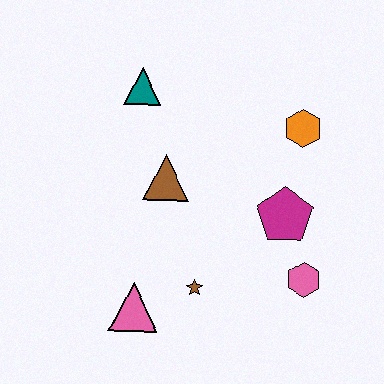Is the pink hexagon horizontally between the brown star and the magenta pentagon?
No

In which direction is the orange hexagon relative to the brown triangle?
The orange hexagon is to the right of the brown triangle.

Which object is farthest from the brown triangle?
The pink hexagon is farthest from the brown triangle.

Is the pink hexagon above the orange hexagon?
No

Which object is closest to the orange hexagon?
The magenta pentagon is closest to the orange hexagon.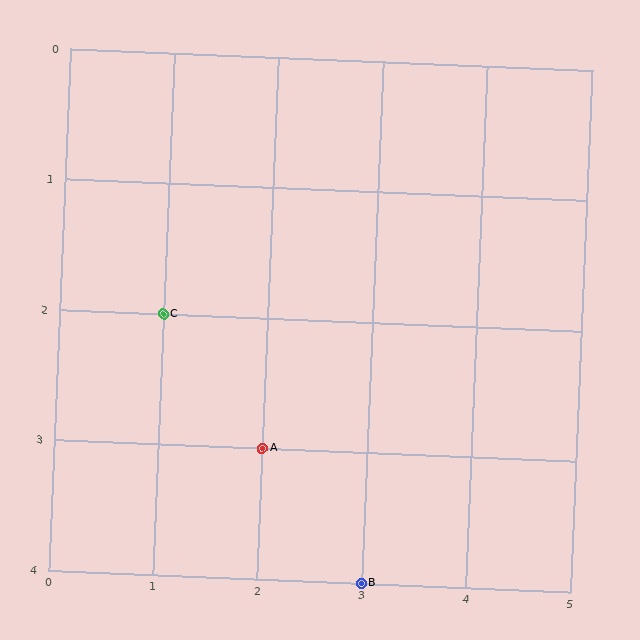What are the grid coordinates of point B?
Point B is at grid coordinates (3, 4).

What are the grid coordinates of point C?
Point C is at grid coordinates (1, 2).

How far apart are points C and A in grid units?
Points C and A are 1 column and 1 row apart (about 1.4 grid units diagonally).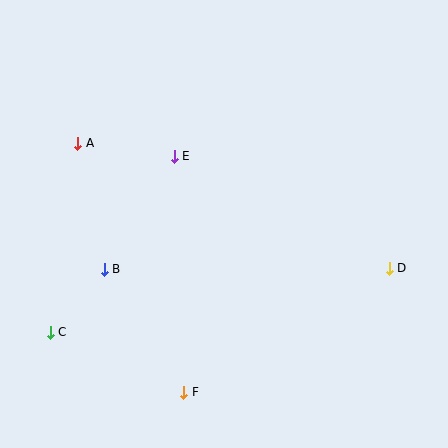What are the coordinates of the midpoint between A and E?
The midpoint between A and E is at (126, 150).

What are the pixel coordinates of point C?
Point C is at (50, 332).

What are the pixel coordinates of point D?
Point D is at (389, 269).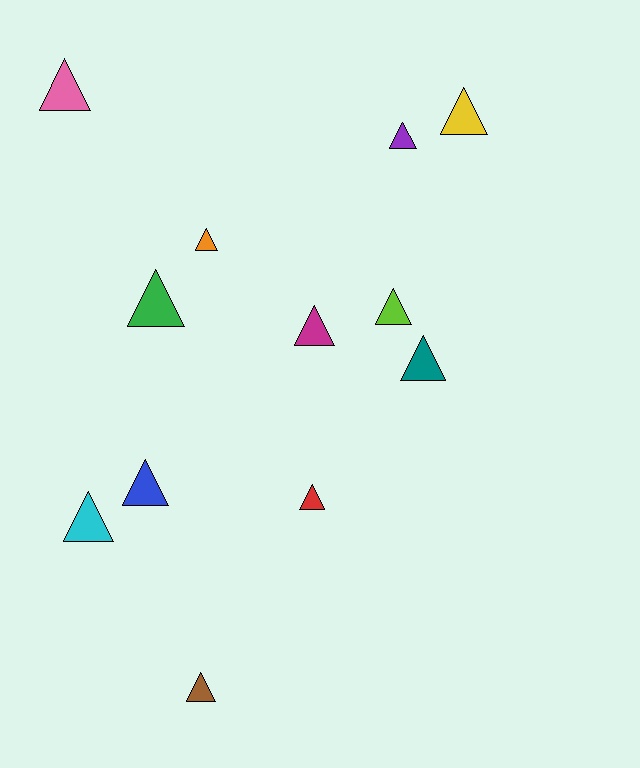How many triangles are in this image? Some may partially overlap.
There are 12 triangles.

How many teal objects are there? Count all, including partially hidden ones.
There is 1 teal object.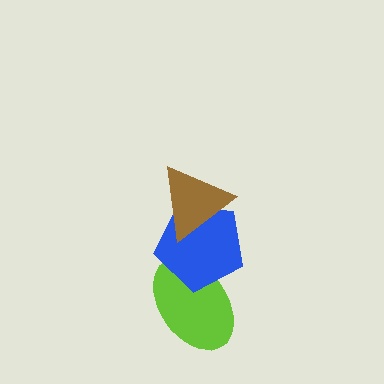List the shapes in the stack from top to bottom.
From top to bottom: the brown triangle, the blue pentagon, the lime ellipse.